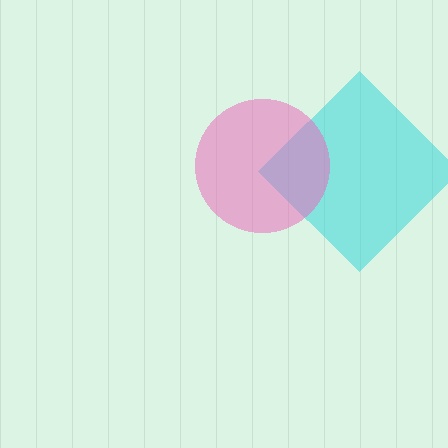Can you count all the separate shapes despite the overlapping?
Yes, there are 2 separate shapes.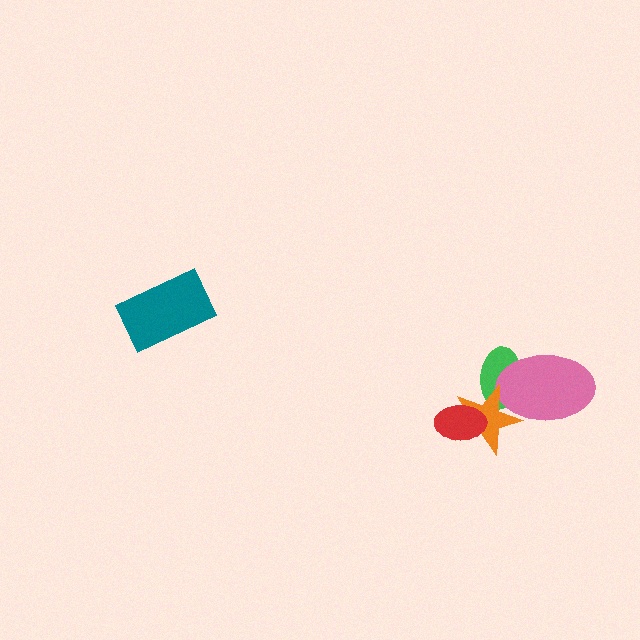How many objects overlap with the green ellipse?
2 objects overlap with the green ellipse.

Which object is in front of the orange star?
The red ellipse is in front of the orange star.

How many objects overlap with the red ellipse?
1 object overlaps with the red ellipse.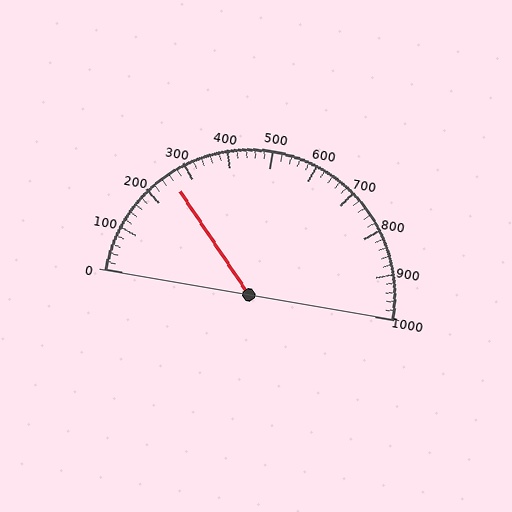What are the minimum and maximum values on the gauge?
The gauge ranges from 0 to 1000.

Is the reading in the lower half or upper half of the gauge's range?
The reading is in the lower half of the range (0 to 1000).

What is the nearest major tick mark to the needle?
The nearest major tick mark is 300.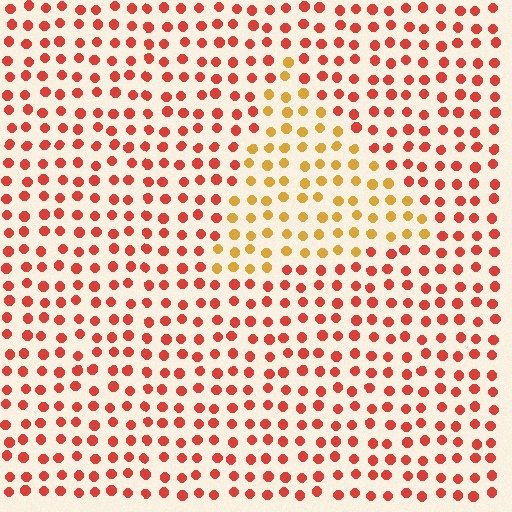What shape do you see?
I see a triangle.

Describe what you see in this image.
The image is filled with small red elements in a uniform arrangement. A triangle-shaped region is visible where the elements are tinted to a slightly different hue, forming a subtle color boundary.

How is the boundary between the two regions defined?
The boundary is defined purely by a slight shift in hue (about 39 degrees). Spacing, size, and orientation are identical on both sides.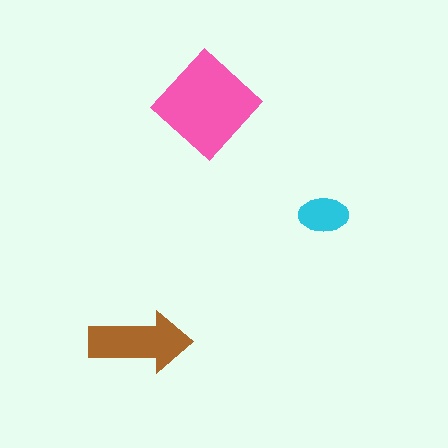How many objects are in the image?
There are 3 objects in the image.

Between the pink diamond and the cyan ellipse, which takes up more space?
The pink diamond.